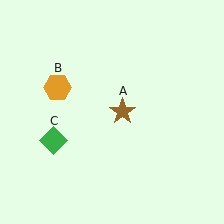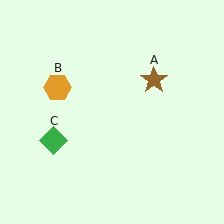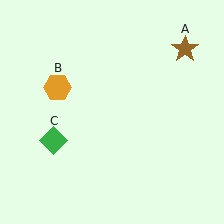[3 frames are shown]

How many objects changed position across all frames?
1 object changed position: brown star (object A).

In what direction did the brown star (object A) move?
The brown star (object A) moved up and to the right.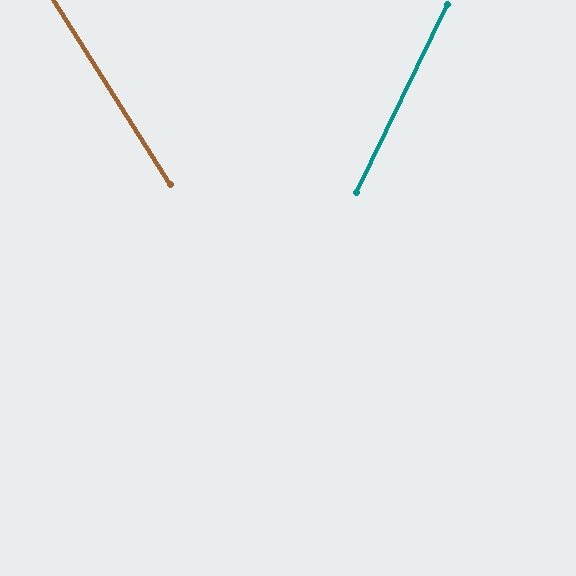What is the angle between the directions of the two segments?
Approximately 58 degrees.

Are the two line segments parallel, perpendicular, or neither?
Neither parallel nor perpendicular — they differ by about 58°.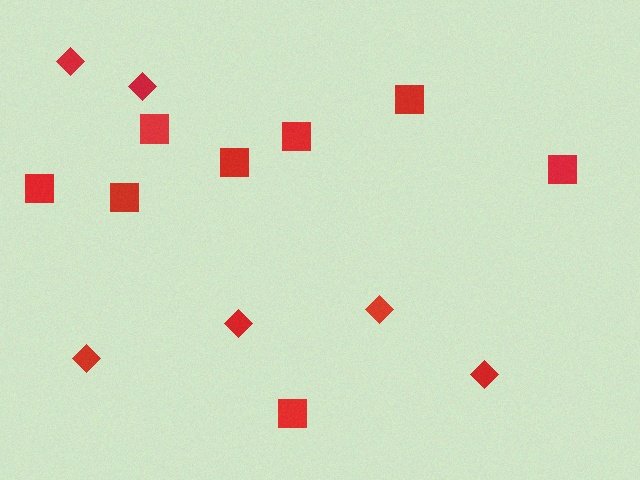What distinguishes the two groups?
There are 2 groups: one group of diamonds (6) and one group of squares (8).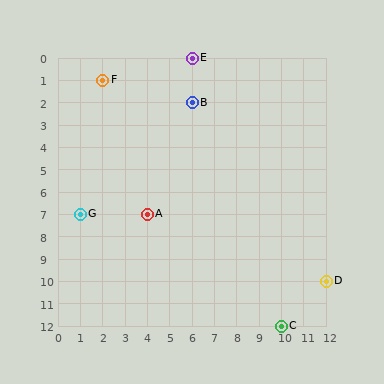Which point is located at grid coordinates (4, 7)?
Point A is at (4, 7).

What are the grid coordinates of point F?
Point F is at grid coordinates (2, 1).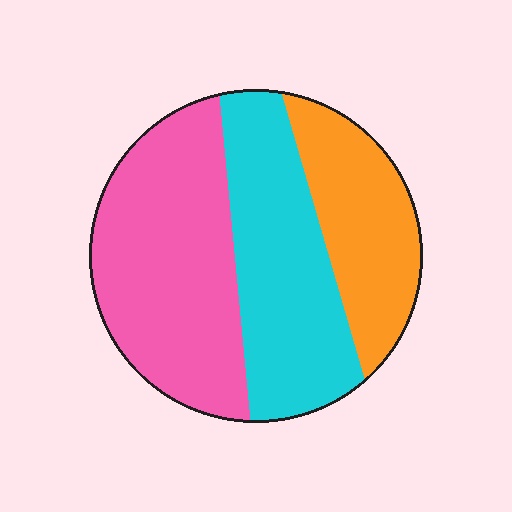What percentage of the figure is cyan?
Cyan takes up about one third (1/3) of the figure.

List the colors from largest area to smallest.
From largest to smallest: pink, cyan, orange.